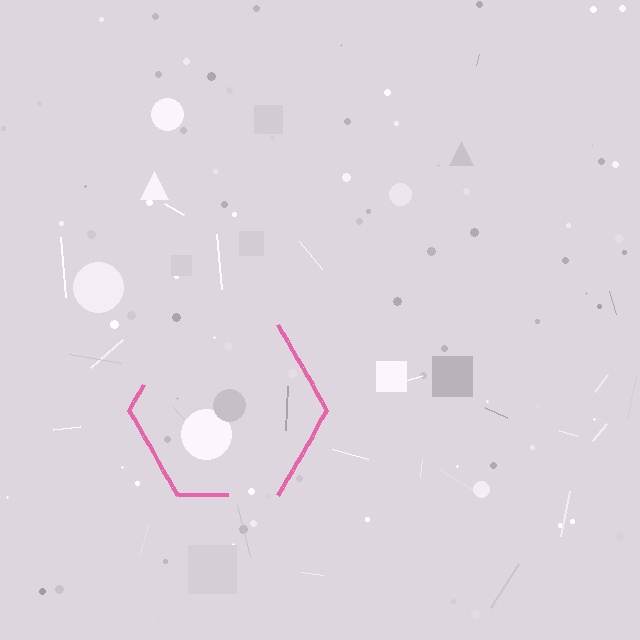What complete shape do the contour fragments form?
The contour fragments form a hexagon.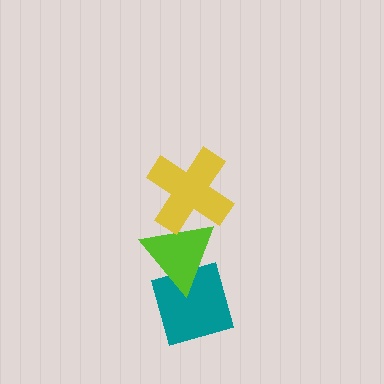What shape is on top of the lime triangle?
The yellow cross is on top of the lime triangle.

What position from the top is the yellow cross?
The yellow cross is 1st from the top.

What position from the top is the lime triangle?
The lime triangle is 2nd from the top.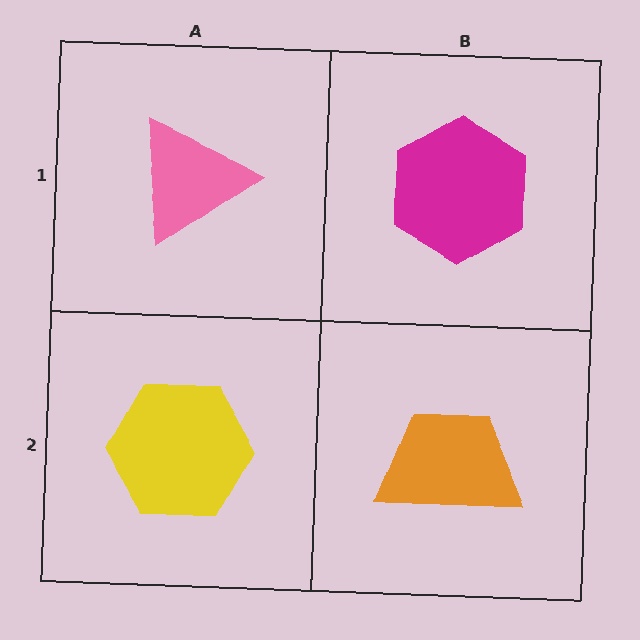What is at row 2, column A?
A yellow hexagon.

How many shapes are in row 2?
2 shapes.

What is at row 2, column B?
An orange trapezoid.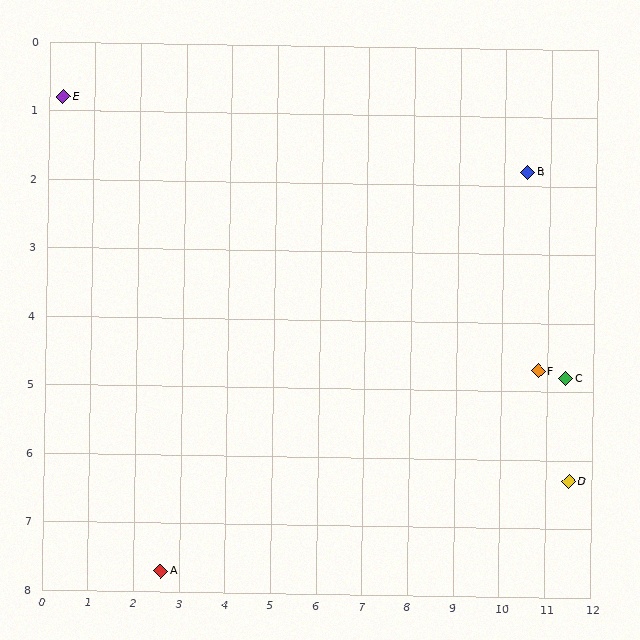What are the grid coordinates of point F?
Point F is at approximately (10.8, 4.7).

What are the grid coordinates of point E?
Point E is at approximately (0.3, 0.8).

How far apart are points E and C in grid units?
Points E and C are about 11.8 grid units apart.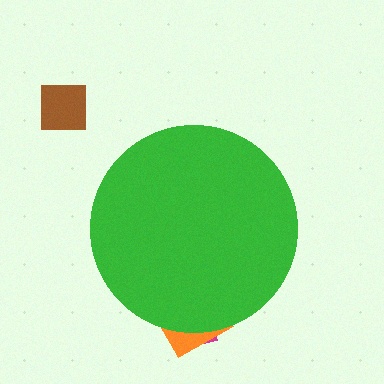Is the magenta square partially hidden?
Yes, the magenta square is partially hidden behind the green circle.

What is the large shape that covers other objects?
A green circle.